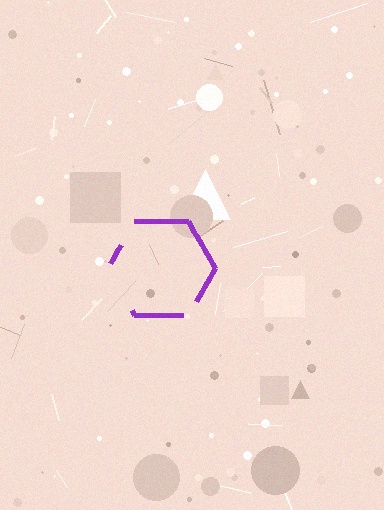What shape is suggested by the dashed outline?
The dashed outline suggests a hexagon.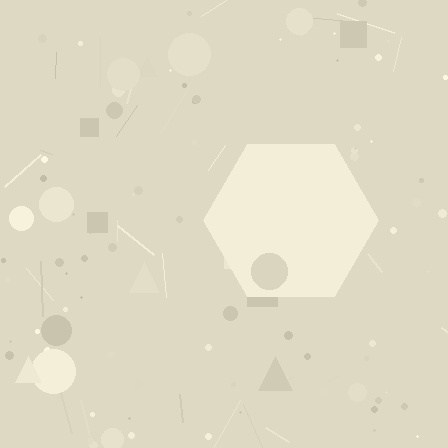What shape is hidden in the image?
A hexagon is hidden in the image.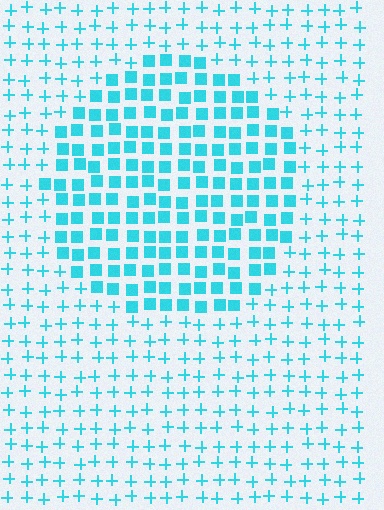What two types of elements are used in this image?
The image uses squares inside the circle region and plus signs outside it.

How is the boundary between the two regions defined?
The boundary is defined by a change in element shape: squares inside vs. plus signs outside. All elements share the same color and spacing.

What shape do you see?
I see a circle.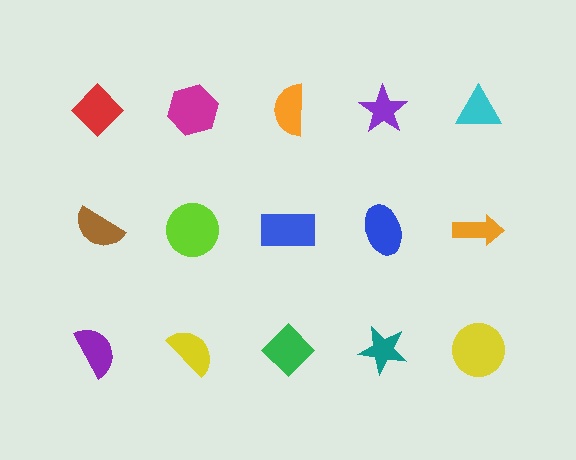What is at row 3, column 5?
A yellow circle.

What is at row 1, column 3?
An orange semicircle.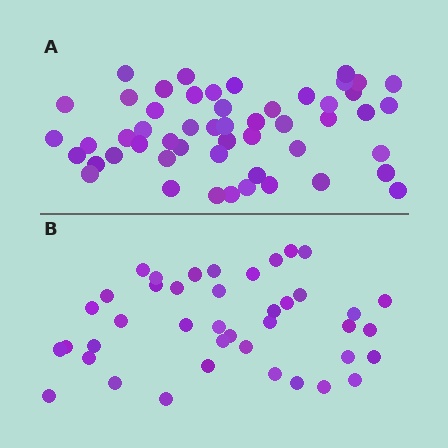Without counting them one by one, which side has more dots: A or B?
Region A (the top region) has more dots.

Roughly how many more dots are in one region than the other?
Region A has roughly 12 or so more dots than region B.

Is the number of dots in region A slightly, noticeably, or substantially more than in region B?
Region A has noticeably more, but not dramatically so. The ratio is roughly 1.3 to 1.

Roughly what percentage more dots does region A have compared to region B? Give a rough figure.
About 25% more.